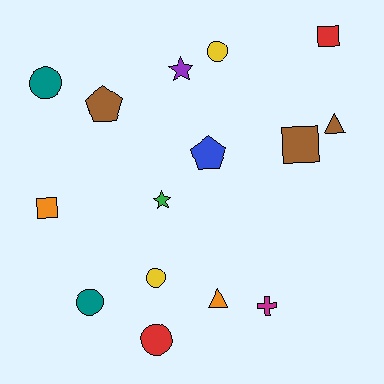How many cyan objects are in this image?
There are no cyan objects.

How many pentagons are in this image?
There are 2 pentagons.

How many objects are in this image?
There are 15 objects.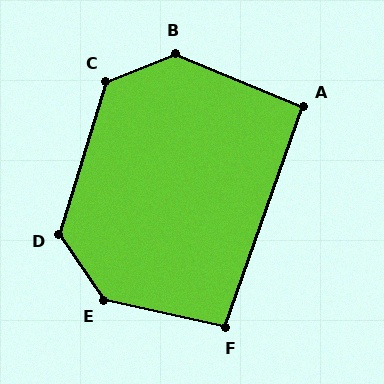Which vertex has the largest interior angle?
E, at approximately 137 degrees.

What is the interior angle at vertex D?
Approximately 129 degrees (obtuse).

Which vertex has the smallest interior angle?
A, at approximately 93 degrees.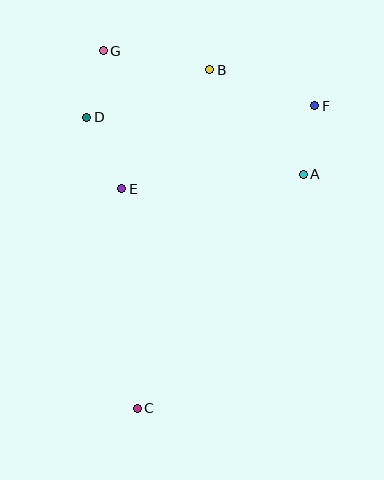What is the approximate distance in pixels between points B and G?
The distance between B and G is approximately 108 pixels.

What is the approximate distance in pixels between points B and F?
The distance between B and F is approximately 111 pixels.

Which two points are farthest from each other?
Points C and G are farthest from each other.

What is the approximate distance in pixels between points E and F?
The distance between E and F is approximately 210 pixels.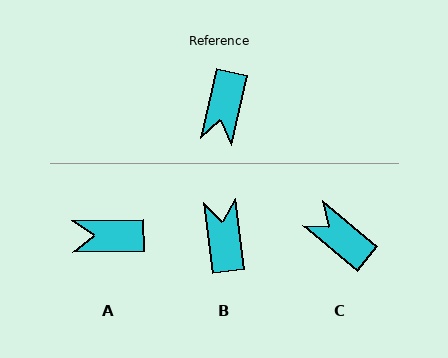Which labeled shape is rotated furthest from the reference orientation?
B, about 160 degrees away.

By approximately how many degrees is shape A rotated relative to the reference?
Approximately 76 degrees clockwise.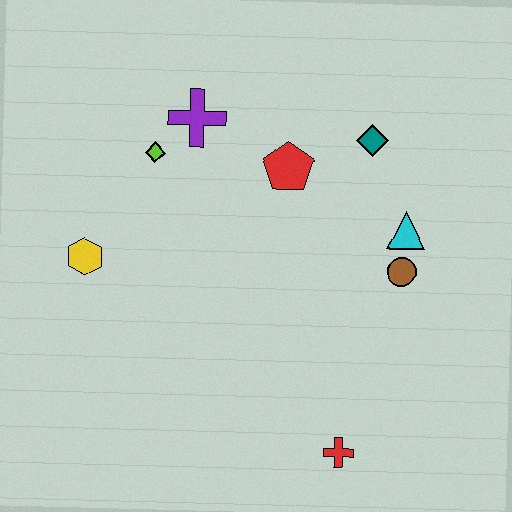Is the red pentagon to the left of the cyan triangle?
Yes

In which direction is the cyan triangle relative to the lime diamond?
The cyan triangle is to the right of the lime diamond.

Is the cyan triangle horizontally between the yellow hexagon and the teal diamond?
No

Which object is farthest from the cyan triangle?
The yellow hexagon is farthest from the cyan triangle.